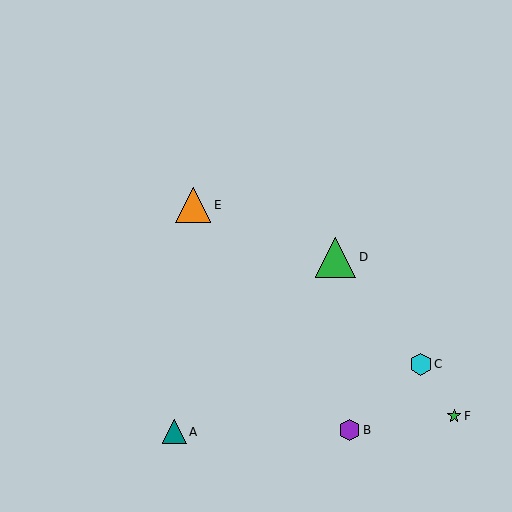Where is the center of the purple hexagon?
The center of the purple hexagon is at (349, 430).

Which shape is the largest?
The green triangle (labeled D) is the largest.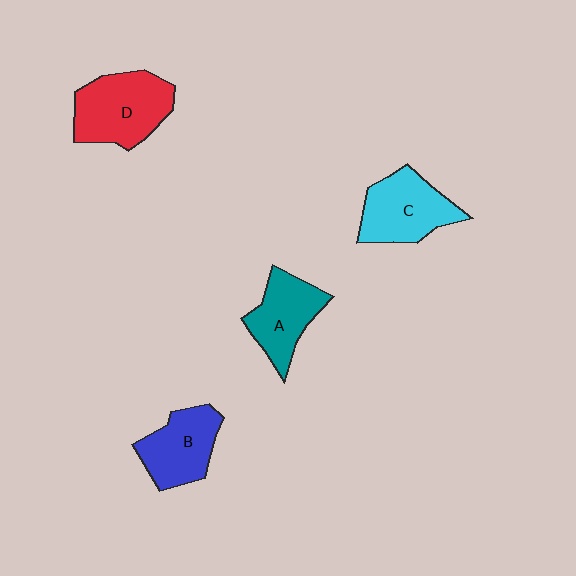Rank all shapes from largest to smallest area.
From largest to smallest: D (red), C (cyan), B (blue), A (teal).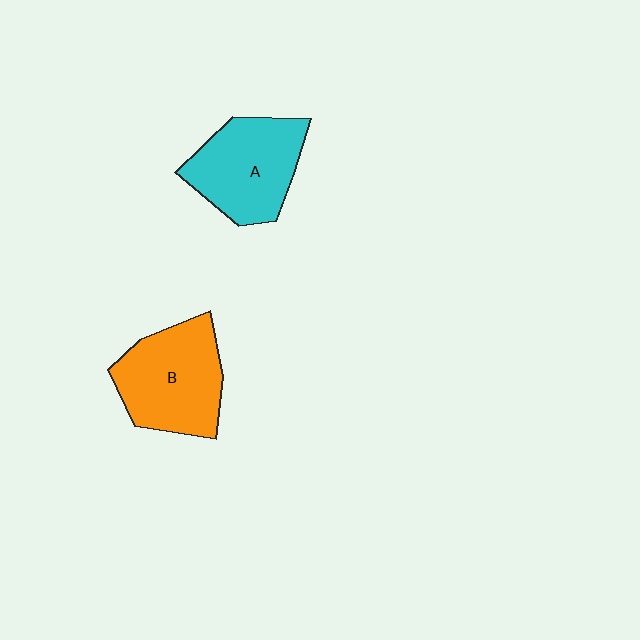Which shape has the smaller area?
Shape A (cyan).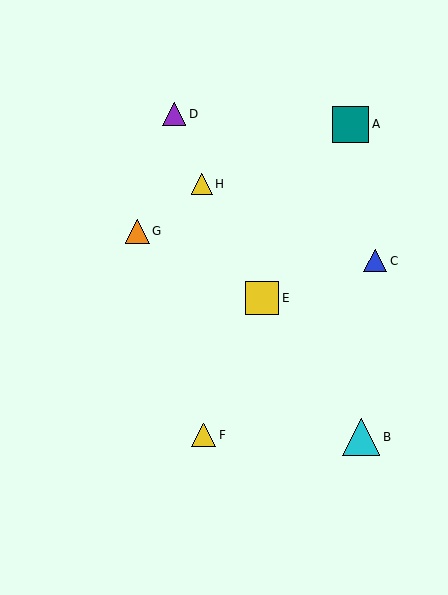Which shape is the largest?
The cyan triangle (labeled B) is the largest.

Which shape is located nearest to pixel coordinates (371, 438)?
The cyan triangle (labeled B) at (361, 437) is nearest to that location.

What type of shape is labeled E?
Shape E is a yellow square.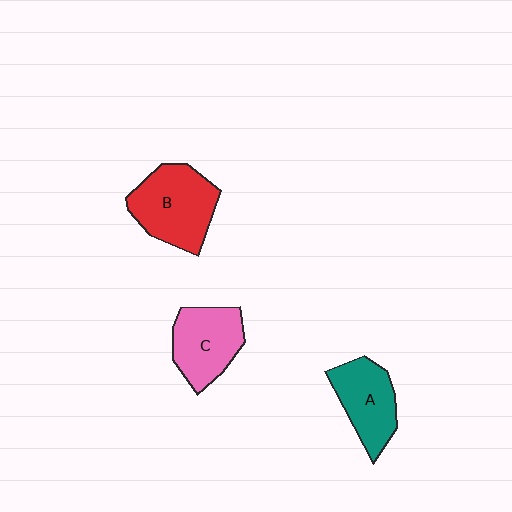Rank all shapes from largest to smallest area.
From largest to smallest: B (red), C (pink), A (teal).